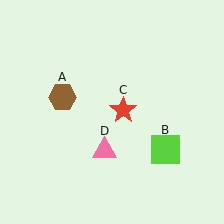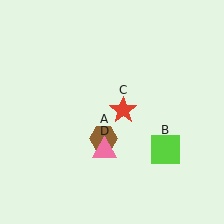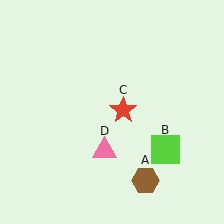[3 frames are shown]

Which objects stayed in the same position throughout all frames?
Lime square (object B) and red star (object C) and pink triangle (object D) remained stationary.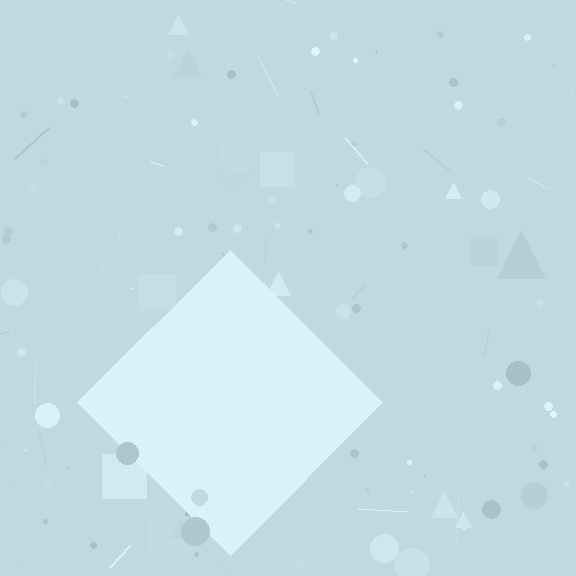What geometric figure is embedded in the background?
A diamond is embedded in the background.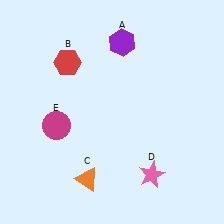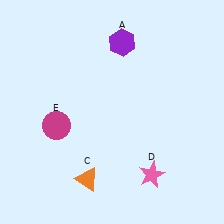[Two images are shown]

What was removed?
The red hexagon (B) was removed in Image 2.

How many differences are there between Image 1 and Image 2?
There is 1 difference between the two images.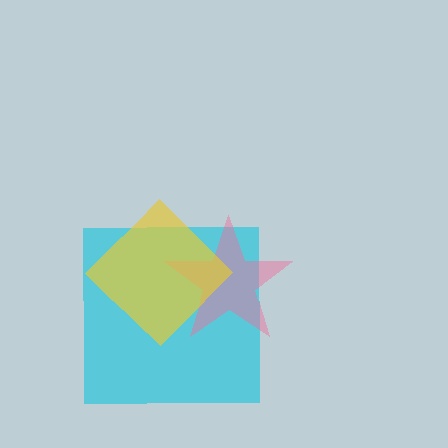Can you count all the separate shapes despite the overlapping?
Yes, there are 3 separate shapes.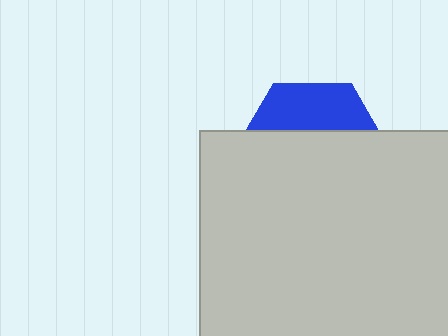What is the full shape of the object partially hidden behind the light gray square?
The partially hidden object is a blue hexagon.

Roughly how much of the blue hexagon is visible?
A small part of it is visible (roughly 30%).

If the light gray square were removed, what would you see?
You would see the complete blue hexagon.